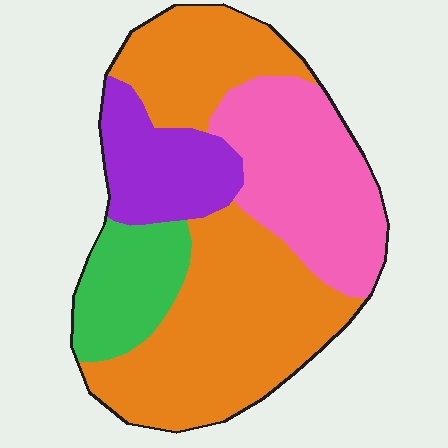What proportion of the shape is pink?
Pink covers 25% of the shape.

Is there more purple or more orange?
Orange.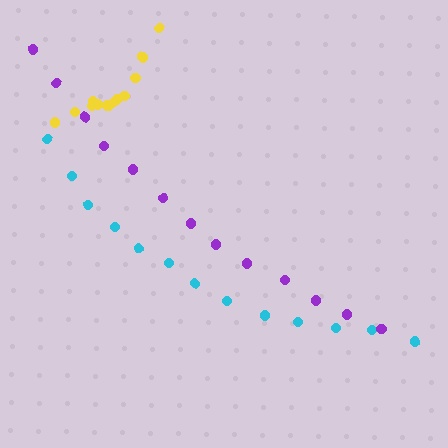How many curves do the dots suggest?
There are 3 distinct paths.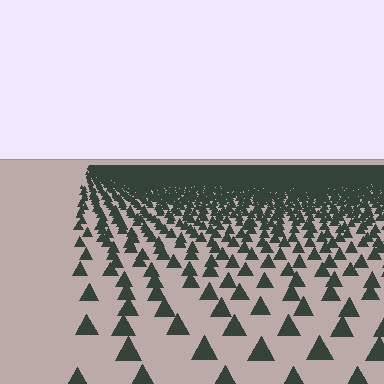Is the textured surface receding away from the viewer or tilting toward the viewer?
The surface is receding away from the viewer. Texture elements get smaller and denser toward the top.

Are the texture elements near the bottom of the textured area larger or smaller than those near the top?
Larger. Near the bottom, elements are closer to the viewer and appear at a bigger on-screen size.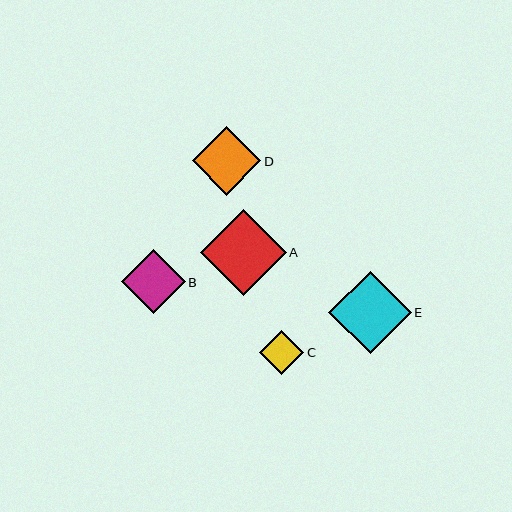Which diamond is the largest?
Diamond A is the largest with a size of approximately 86 pixels.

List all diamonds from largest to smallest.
From largest to smallest: A, E, D, B, C.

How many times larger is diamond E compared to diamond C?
Diamond E is approximately 1.9 times the size of diamond C.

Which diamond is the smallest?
Diamond C is the smallest with a size of approximately 44 pixels.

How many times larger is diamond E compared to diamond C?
Diamond E is approximately 1.9 times the size of diamond C.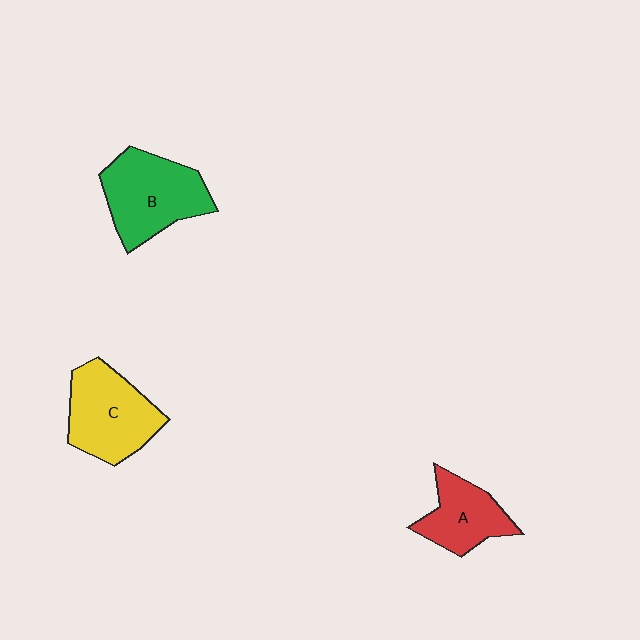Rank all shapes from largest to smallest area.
From largest to smallest: B (green), C (yellow), A (red).